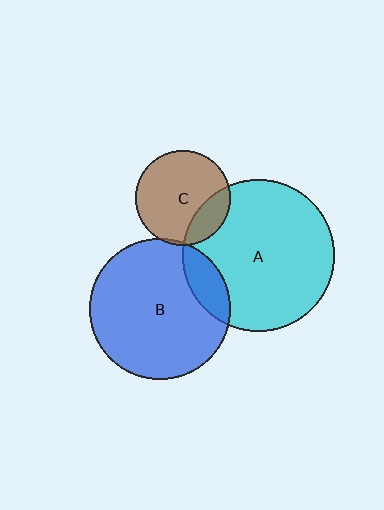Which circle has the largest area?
Circle A (cyan).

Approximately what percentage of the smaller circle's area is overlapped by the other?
Approximately 20%.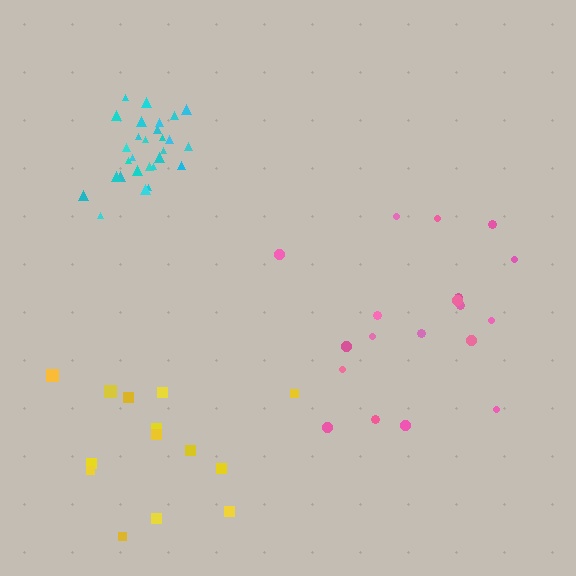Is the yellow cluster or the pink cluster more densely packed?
Yellow.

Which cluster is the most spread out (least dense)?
Pink.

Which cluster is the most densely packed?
Cyan.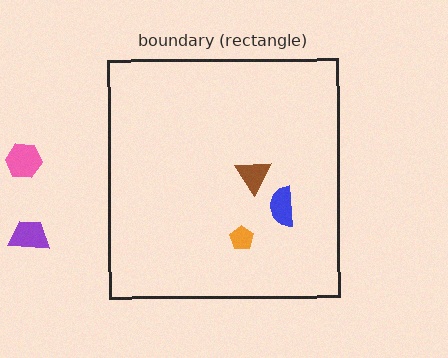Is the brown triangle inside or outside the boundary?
Inside.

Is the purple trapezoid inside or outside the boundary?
Outside.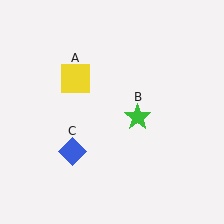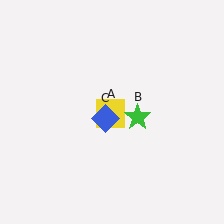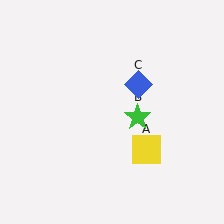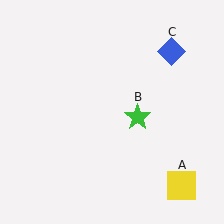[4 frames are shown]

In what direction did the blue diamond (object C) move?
The blue diamond (object C) moved up and to the right.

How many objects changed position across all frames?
2 objects changed position: yellow square (object A), blue diamond (object C).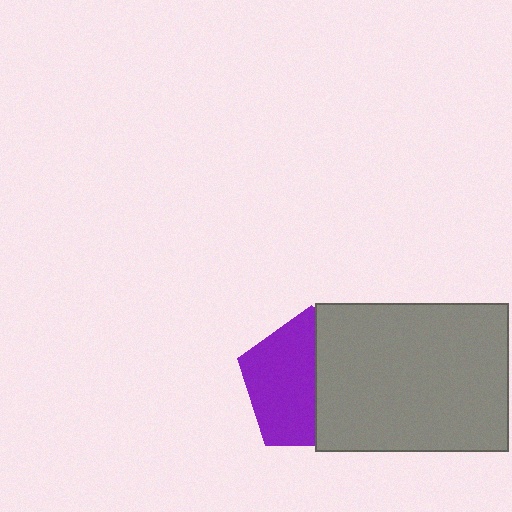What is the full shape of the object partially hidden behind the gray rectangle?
The partially hidden object is a purple pentagon.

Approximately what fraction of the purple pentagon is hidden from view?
Roughly 46% of the purple pentagon is hidden behind the gray rectangle.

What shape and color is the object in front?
The object in front is a gray rectangle.